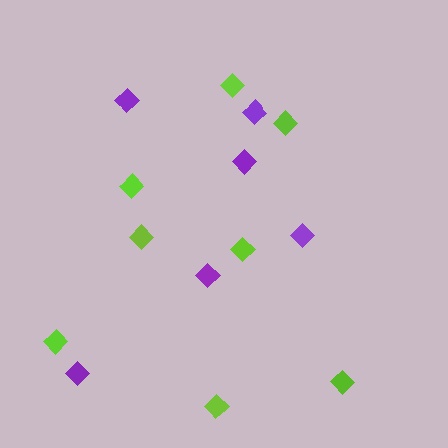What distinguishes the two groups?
There are 2 groups: one group of purple diamonds (6) and one group of lime diamonds (8).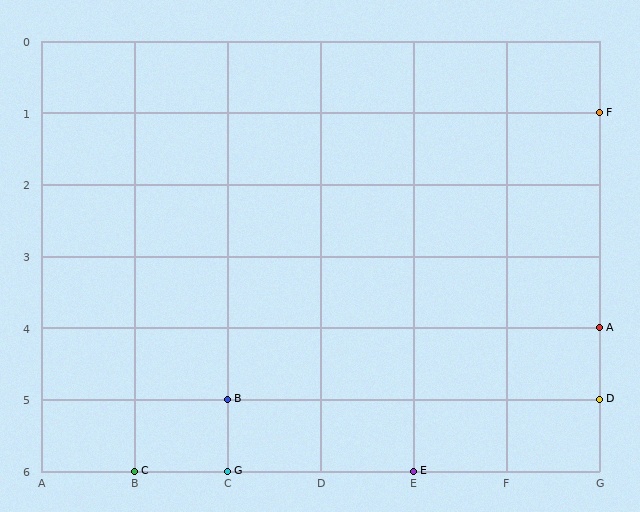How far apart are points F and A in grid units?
Points F and A are 3 rows apart.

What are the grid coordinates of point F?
Point F is at grid coordinates (G, 1).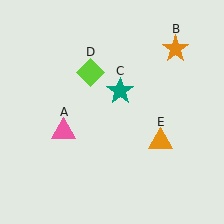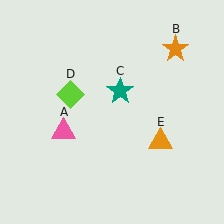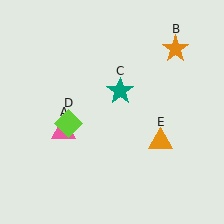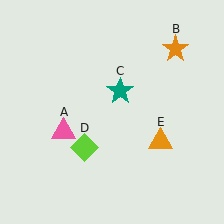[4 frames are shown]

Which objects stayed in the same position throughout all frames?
Pink triangle (object A) and orange star (object B) and teal star (object C) and orange triangle (object E) remained stationary.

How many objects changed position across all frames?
1 object changed position: lime diamond (object D).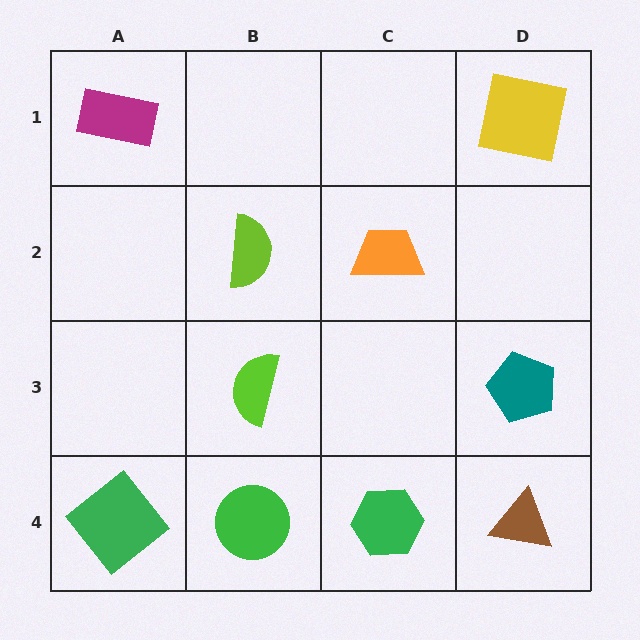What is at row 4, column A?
A green diamond.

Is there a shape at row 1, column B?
No, that cell is empty.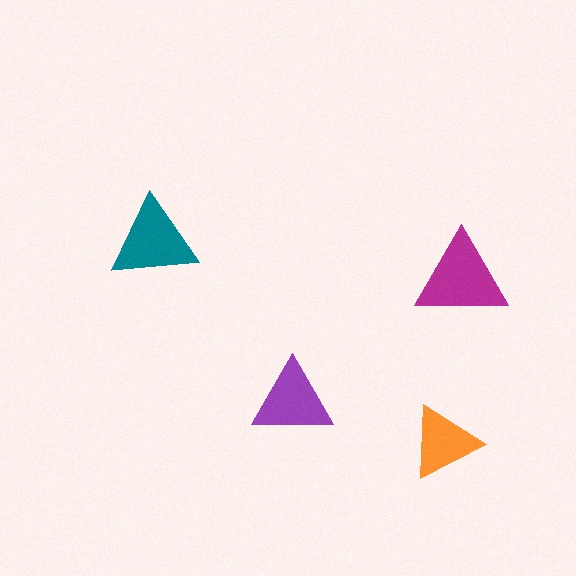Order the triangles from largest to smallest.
the magenta one, the teal one, the purple one, the orange one.